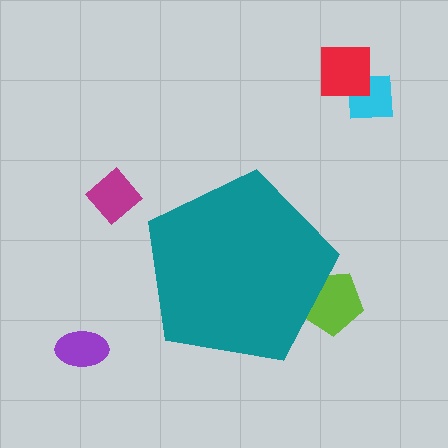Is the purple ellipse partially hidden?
No, the purple ellipse is fully visible.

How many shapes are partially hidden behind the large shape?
1 shape is partially hidden.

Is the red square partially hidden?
No, the red square is fully visible.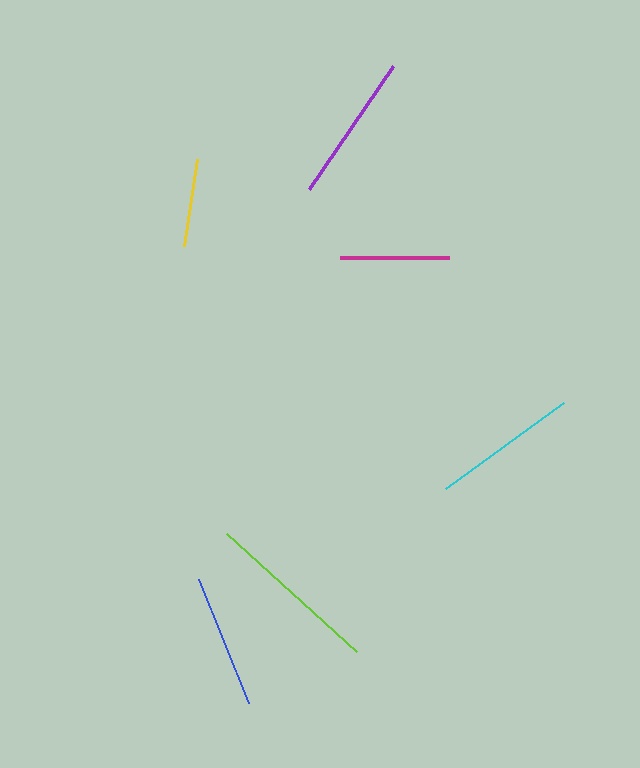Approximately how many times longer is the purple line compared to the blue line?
The purple line is approximately 1.1 times the length of the blue line.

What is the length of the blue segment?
The blue segment is approximately 134 pixels long.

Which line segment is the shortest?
The yellow line is the shortest at approximately 88 pixels.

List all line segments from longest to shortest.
From longest to shortest: lime, purple, cyan, blue, magenta, yellow.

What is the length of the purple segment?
The purple segment is approximately 149 pixels long.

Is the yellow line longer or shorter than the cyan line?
The cyan line is longer than the yellow line.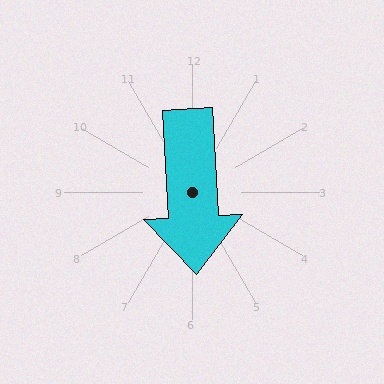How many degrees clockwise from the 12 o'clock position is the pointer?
Approximately 177 degrees.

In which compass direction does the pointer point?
South.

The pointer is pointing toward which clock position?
Roughly 6 o'clock.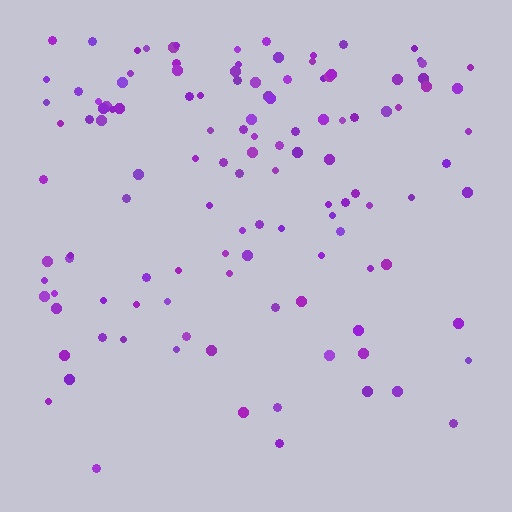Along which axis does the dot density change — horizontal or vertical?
Vertical.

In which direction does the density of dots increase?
From bottom to top, with the top side densest.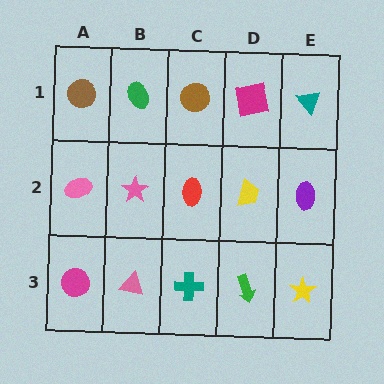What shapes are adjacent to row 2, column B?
A green ellipse (row 1, column B), a pink triangle (row 3, column B), a pink ellipse (row 2, column A), a red ellipse (row 2, column C).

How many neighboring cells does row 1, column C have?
3.